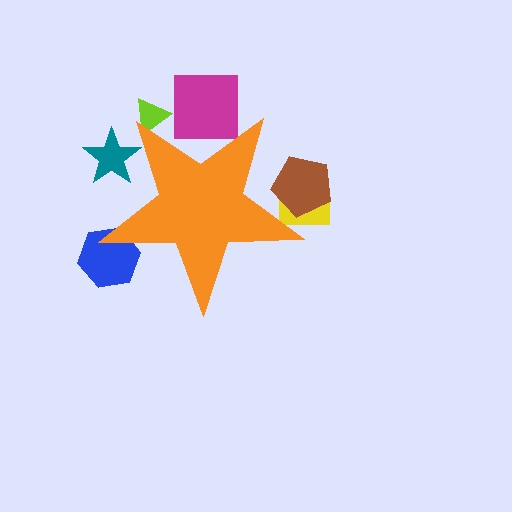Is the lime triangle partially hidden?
Yes, the lime triangle is partially hidden behind the orange star.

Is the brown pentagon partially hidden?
Yes, the brown pentagon is partially hidden behind the orange star.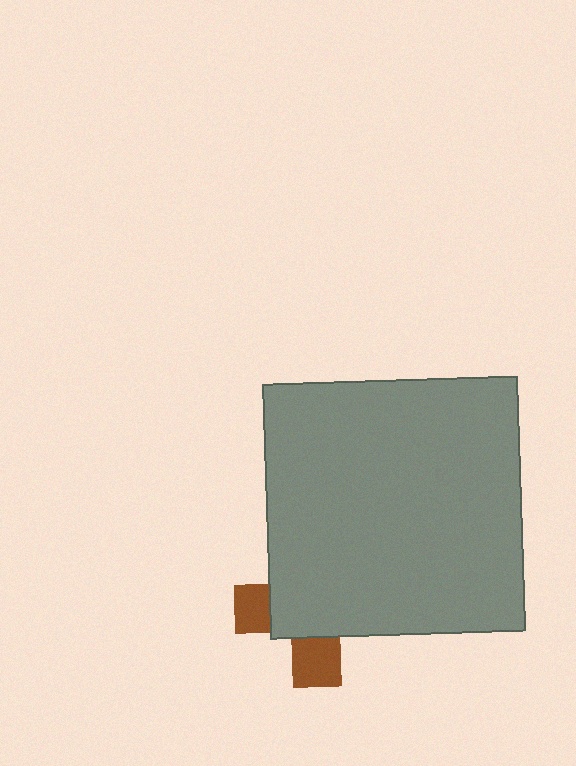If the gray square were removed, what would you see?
You would see the complete brown cross.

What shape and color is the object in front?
The object in front is a gray square.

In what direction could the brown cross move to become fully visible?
The brown cross could move toward the lower-left. That would shift it out from behind the gray square entirely.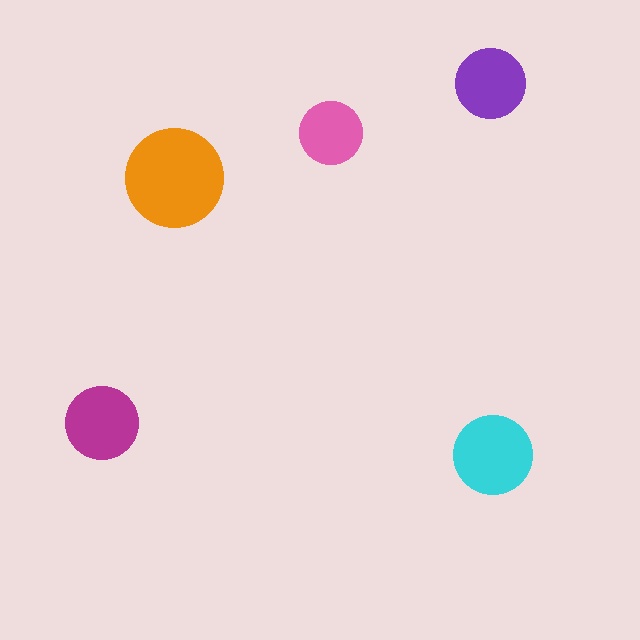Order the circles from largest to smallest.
the orange one, the cyan one, the magenta one, the purple one, the pink one.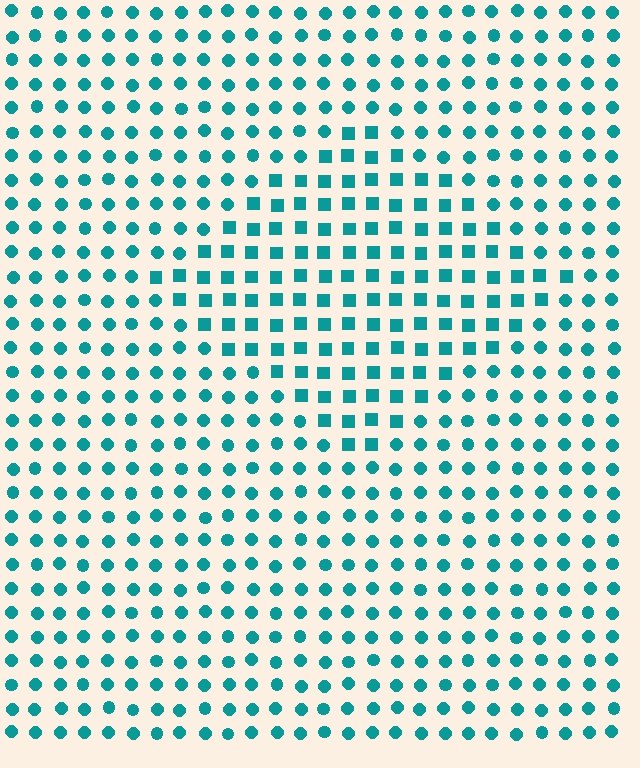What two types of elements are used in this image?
The image uses squares inside the diamond region and circles outside it.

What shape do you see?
I see a diamond.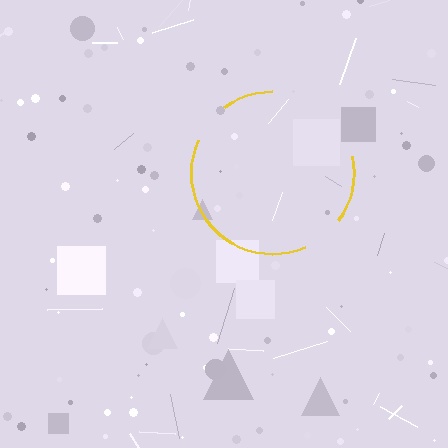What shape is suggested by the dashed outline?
The dashed outline suggests a circle.